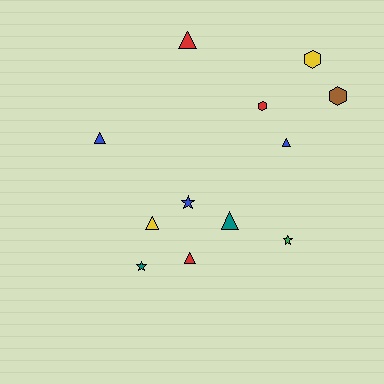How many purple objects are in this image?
There are no purple objects.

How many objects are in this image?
There are 12 objects.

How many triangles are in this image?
There are 6 triangles.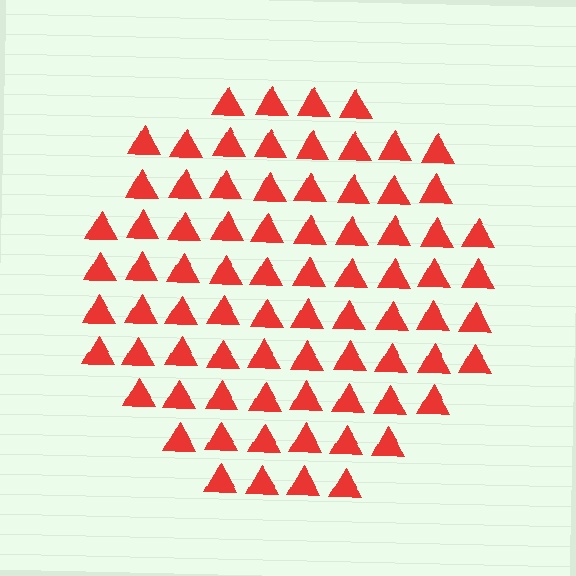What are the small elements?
The small elements are triangles.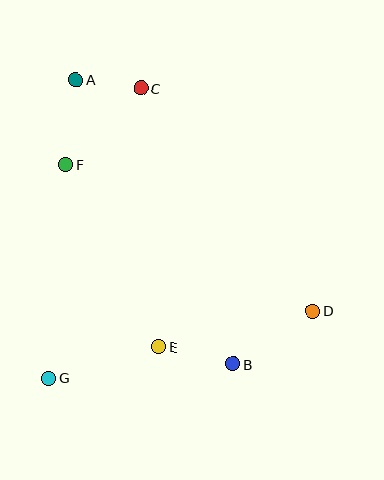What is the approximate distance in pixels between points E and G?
The distance between E and G is approximately 114 pixels.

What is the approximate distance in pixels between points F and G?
The distance between F and G is approximately 214 pixels.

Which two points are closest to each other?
Points A and C are closest to each other.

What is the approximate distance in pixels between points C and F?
The distance between C and F is approximately 107 pixels.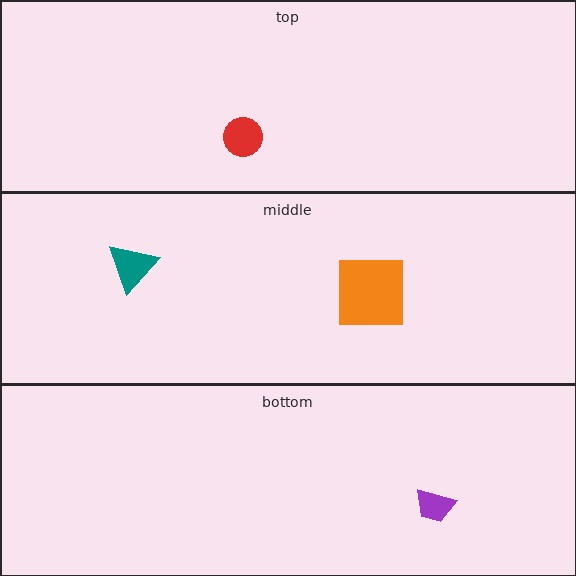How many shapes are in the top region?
1.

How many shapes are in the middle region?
2.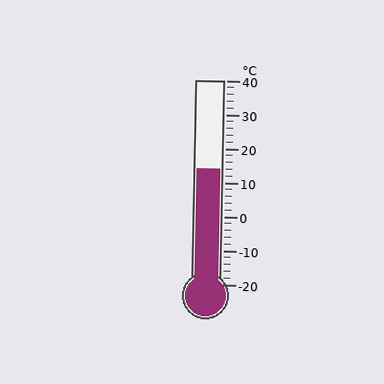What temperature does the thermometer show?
The thermometer shows approximately 14°C.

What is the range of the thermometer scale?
The thermometer scale ranges from -20°C to 40°C.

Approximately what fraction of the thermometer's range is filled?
The thermometer is filled to approximately 55% of its range.